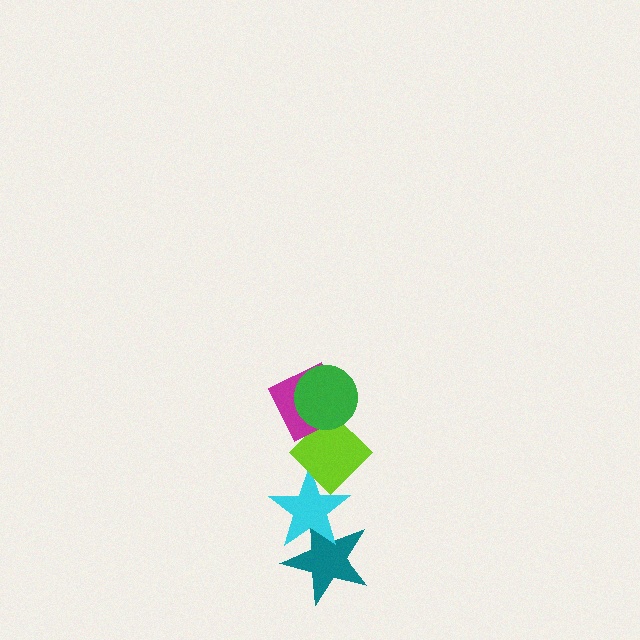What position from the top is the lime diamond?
The lime diamond is 3rd from the top.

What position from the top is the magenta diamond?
The magenta diamond is 2nd from the top.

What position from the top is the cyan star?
The cyan star is 4th from the top.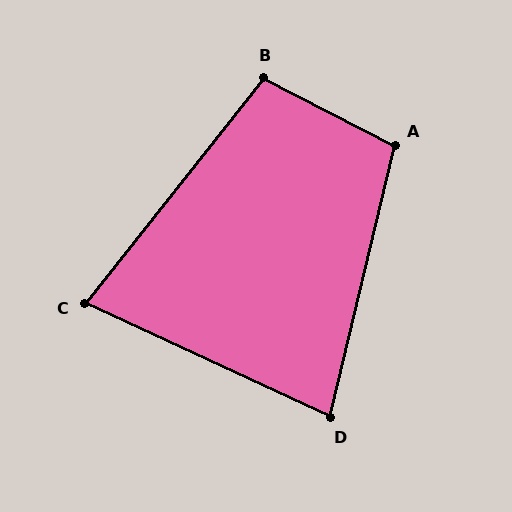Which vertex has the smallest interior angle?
C, at approximately 76 degrees.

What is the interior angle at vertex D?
Approximately 79 degrees (acute).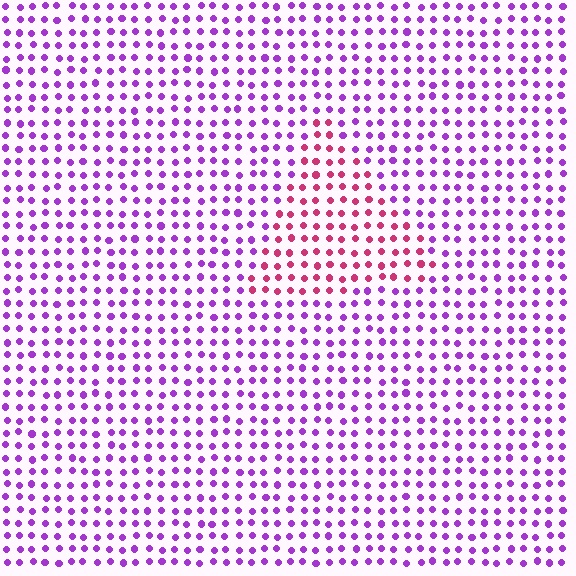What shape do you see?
I see a triangle.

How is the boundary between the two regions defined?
The boundary is defined purely by a slight shift in hue (about 51 degrees). Spacing, size, and orientation are identical on both sides.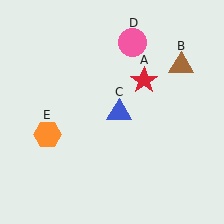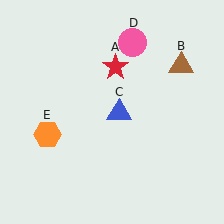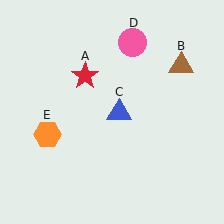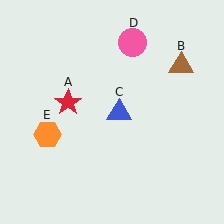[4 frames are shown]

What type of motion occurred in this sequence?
The red star (object A) rotated counterclockwise around the center of the scene.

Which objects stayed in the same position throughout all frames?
Brown triangle (object B) and blue triangle (object C) and pink circle (object D) and orange hexagon (object E) remained stationary.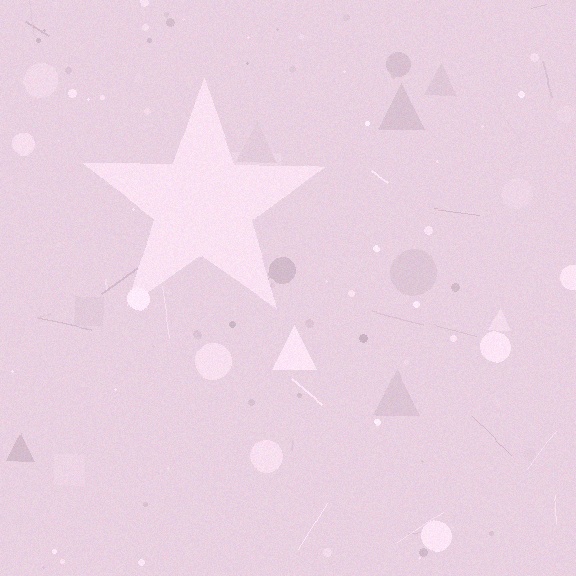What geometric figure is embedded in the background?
A star is embedded in the background.